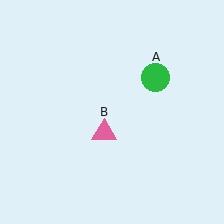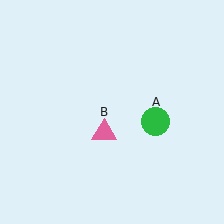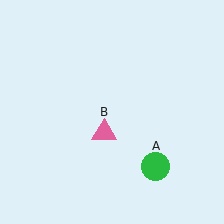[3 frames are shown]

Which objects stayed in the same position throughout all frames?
Pink triangle (object B) remained stationary.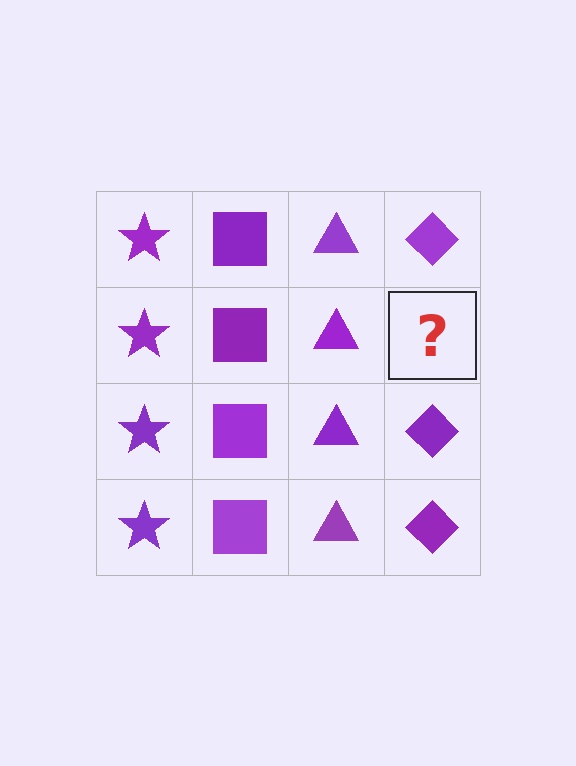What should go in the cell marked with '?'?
The missing cell should contain a purple diamond.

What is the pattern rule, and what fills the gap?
The rule is that each column has a consistent shape. The gap should be filled with a purple diamond.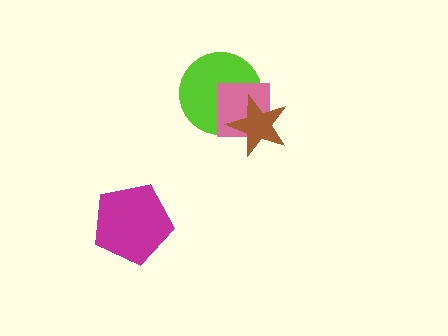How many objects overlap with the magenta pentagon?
0 objects overlap with the magenta pentagon.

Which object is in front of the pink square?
The brown star is in front of the pink square.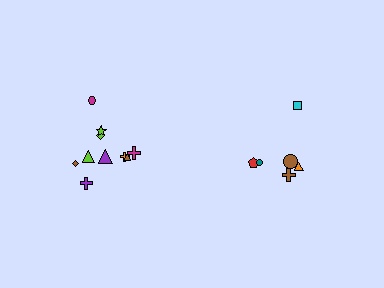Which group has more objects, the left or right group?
The left group.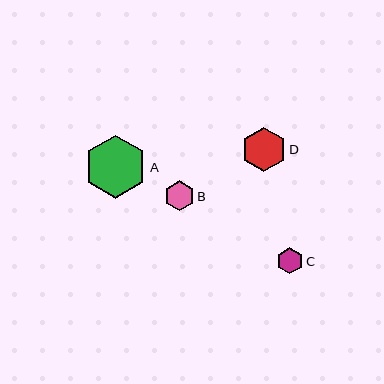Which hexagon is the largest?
Hexagon A is the largest with a size of approximately 63 pixels.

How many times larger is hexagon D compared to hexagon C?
Hexagon D is approximately 1.7 times the size of hexagon C.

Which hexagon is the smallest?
Hexagon C is the smallest with a size of approximately 26 pixels.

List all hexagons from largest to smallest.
From largest to smallest: A, D, B, C.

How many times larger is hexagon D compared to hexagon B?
Hexagon D is approximately 1.5 times the size of hexagon B.